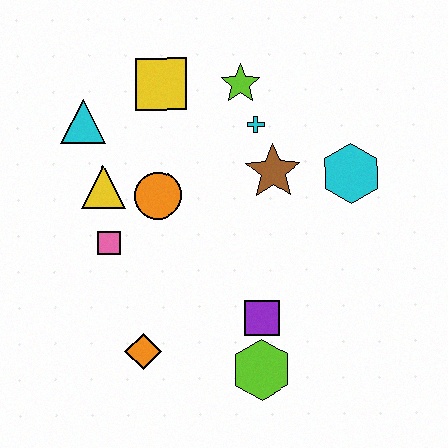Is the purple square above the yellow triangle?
No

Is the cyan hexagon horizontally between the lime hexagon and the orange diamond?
No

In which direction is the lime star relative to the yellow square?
The lime star is to the right of the yellow square.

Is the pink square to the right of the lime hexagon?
No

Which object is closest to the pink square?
The yellow triangle is closest to the pink square.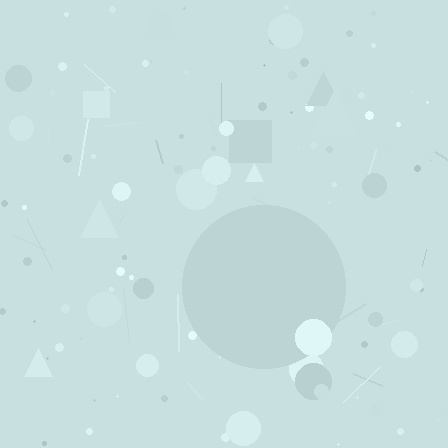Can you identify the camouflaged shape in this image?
The camouflaged shape is a circle.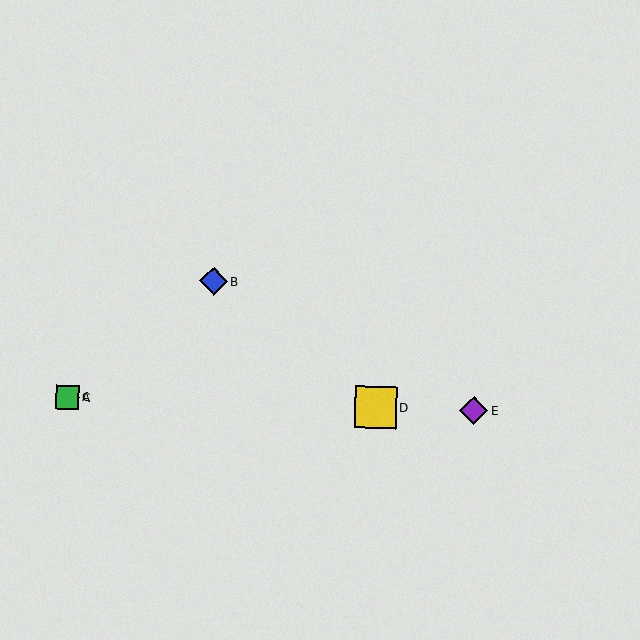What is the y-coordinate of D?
Object D is at y≈407.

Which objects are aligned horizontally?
Objects A, C, D, E are aligned horizontally.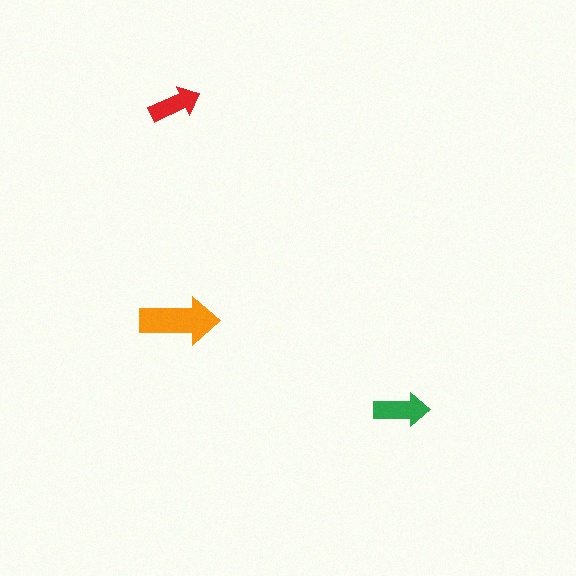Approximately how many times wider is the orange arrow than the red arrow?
About 1.5 times wider.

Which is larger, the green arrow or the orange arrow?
The orange one.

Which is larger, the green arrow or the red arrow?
The green one.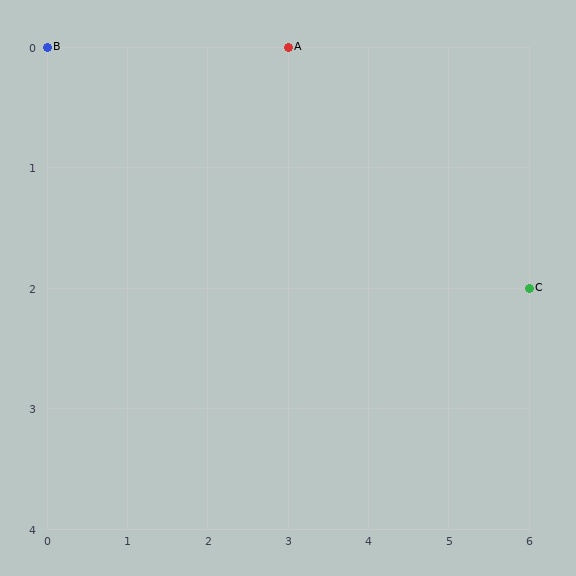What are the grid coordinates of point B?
Point B is at grid coordinates (0, 0).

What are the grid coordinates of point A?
Point A is at grid coordinates (3, 0).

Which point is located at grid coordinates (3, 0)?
Point A is at (3, 0).